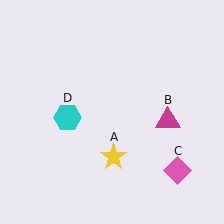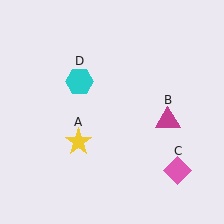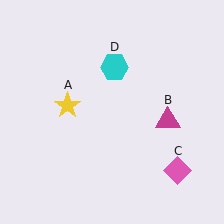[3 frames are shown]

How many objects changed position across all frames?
2 objects changed position: yellow star (object A), cyan hexagon (object D).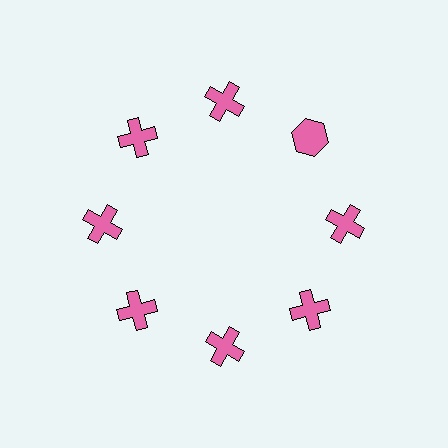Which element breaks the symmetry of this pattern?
The pink hexagon at roughly the 2 o'clock position breaks the symmetry. All other shapes are pink crosses.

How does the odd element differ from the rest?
It has a different shape: hexagon instead of cross.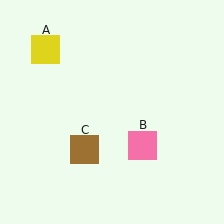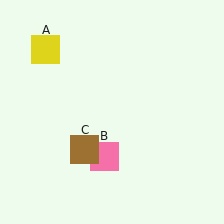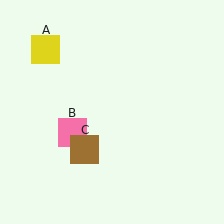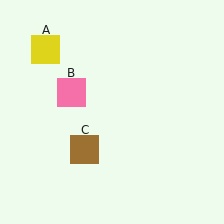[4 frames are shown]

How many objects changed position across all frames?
1 object changed position: pink square (object B).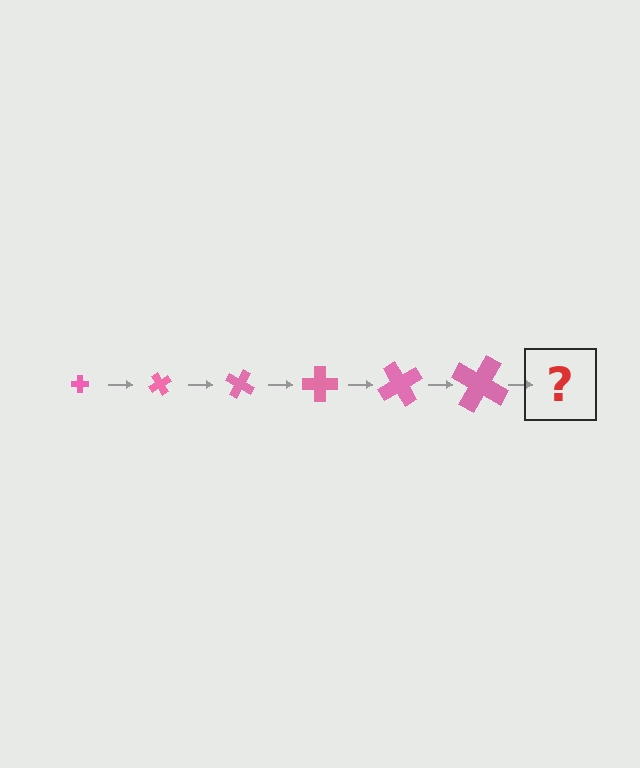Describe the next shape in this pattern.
It should be a cross, larger than the previous one and rotated 360 degrees from the start.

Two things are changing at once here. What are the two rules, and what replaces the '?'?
The two rules are that the cross grows larger each step and it rotates 60 degrees each step. The '?' should be a cross, larger than the previous one and rotated 360 degrees from the start.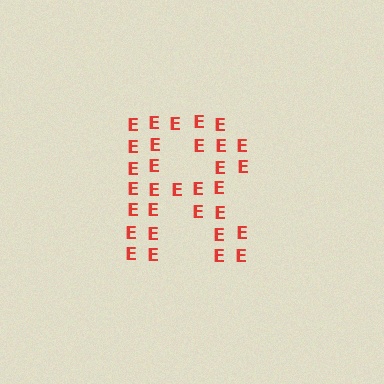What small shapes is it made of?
It is made of small letter E's.